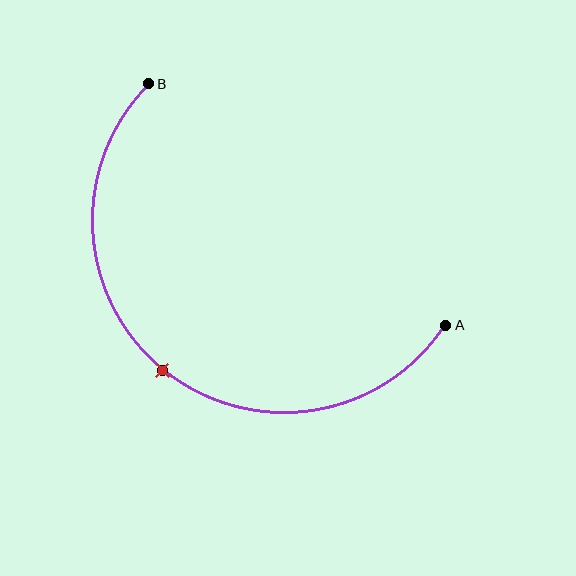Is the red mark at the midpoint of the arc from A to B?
Yes. The red mark lies on the arc at equal arc-length from both A and B — it is the arc midpoint.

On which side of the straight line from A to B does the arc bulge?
The arc bulges below and to the left of the straight line connecting A and B.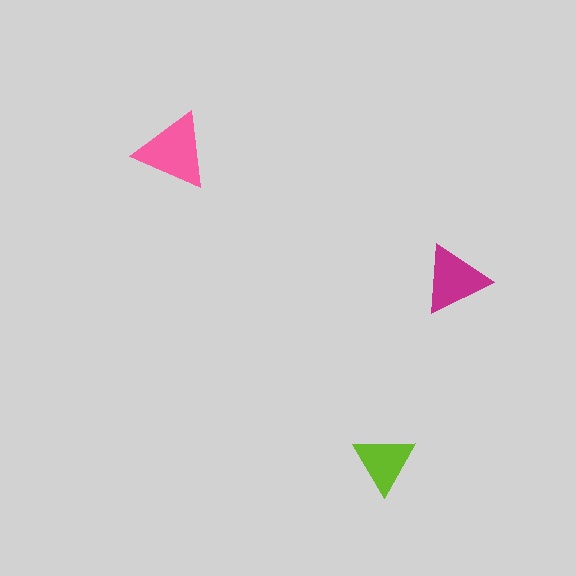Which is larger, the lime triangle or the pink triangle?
The pink one.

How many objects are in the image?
There are 3 objects in the image.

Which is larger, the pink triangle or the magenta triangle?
The pink one.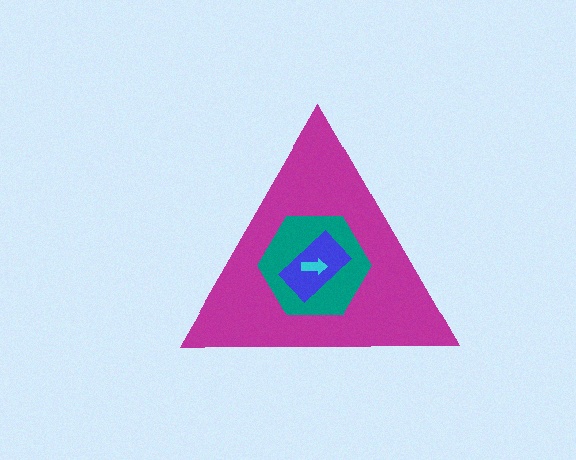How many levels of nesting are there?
4.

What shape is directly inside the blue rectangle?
The cyan arrow.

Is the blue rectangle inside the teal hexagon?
Yes.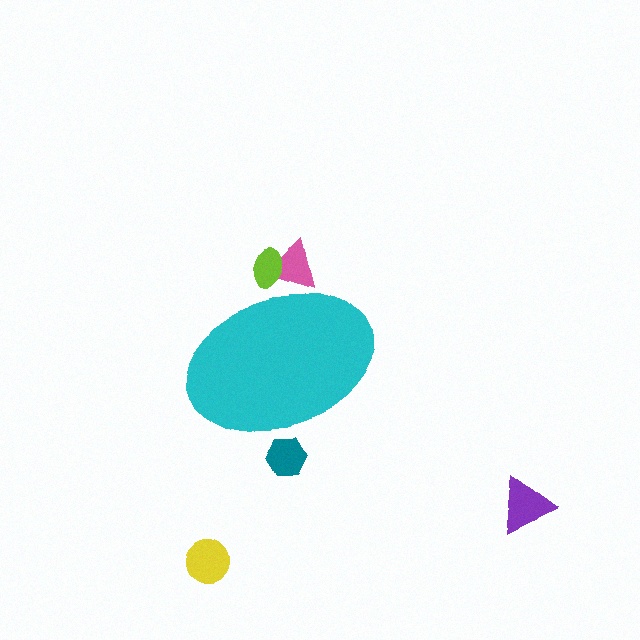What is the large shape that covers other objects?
A cyan ellipse.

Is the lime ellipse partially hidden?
Yes, the lime ellipse is partially hidden behind the cyan ellipse.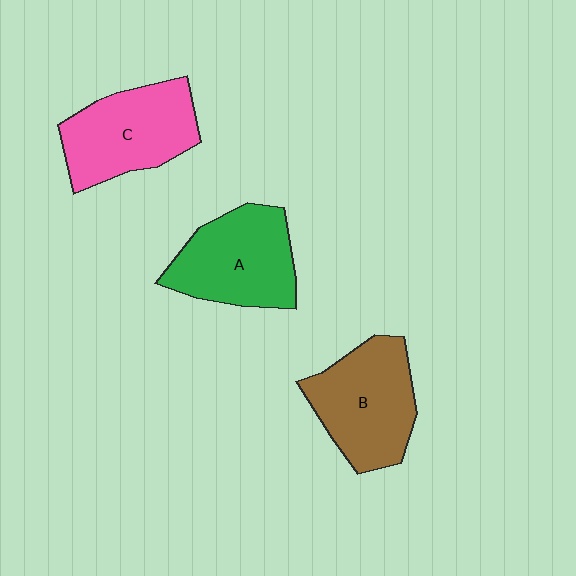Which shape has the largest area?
Shape B (brown).